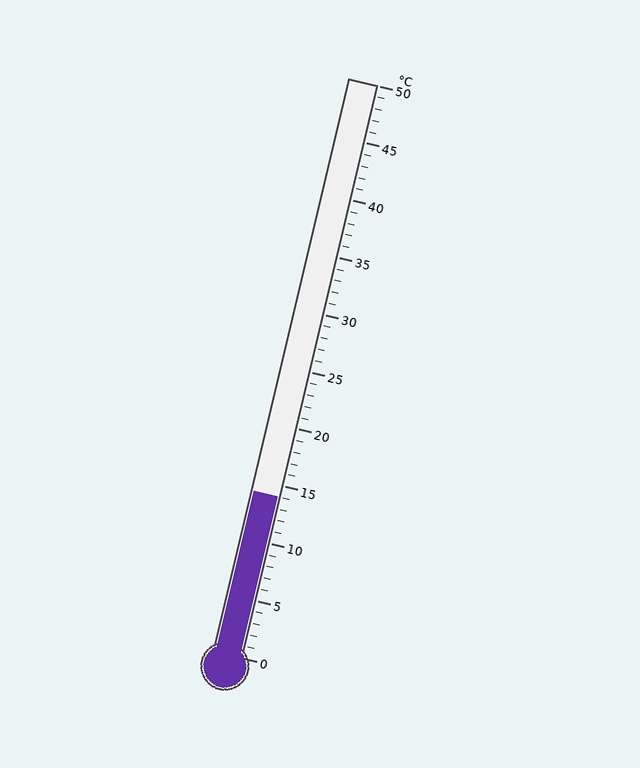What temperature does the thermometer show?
The thermometer shows approximately 14°C.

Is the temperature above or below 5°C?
The temperature is above 5°C.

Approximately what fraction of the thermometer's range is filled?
The thermometer is filled to approximately 30% of its range.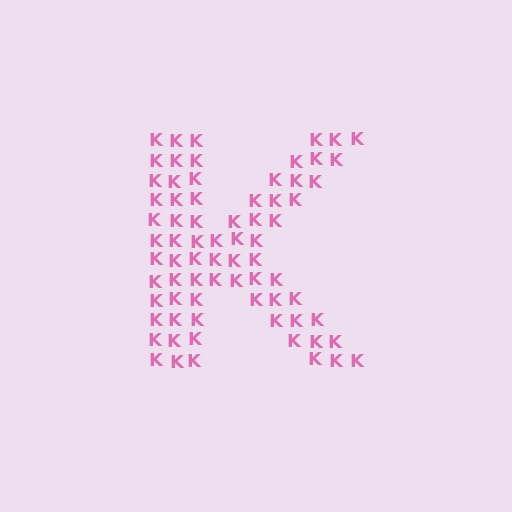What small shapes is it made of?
It is made of small letter K's.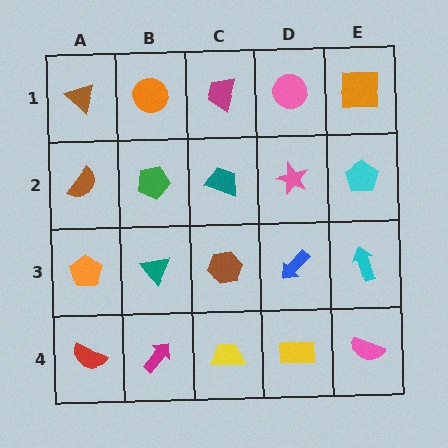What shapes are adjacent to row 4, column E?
A cyan arrow (row 3, column E), a yellow rectangle (row 4, column D).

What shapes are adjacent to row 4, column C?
A brown hexagon (row 3, column C), a magenta arrow (row 4, column B), a yellow rectangle (row 4, column D).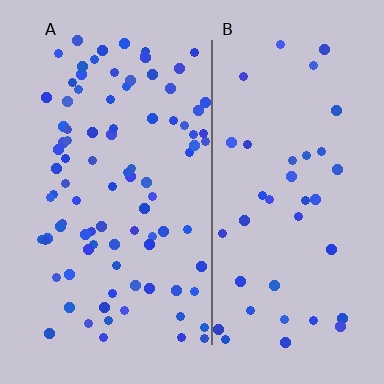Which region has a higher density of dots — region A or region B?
A (the left).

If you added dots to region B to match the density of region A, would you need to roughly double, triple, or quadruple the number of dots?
Approximately double.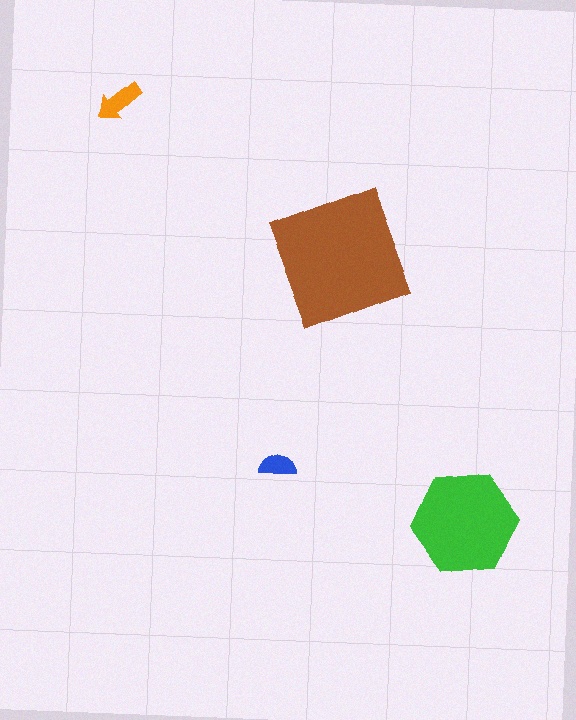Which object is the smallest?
The blue semicircle.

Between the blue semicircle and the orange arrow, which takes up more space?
The orange arrow.